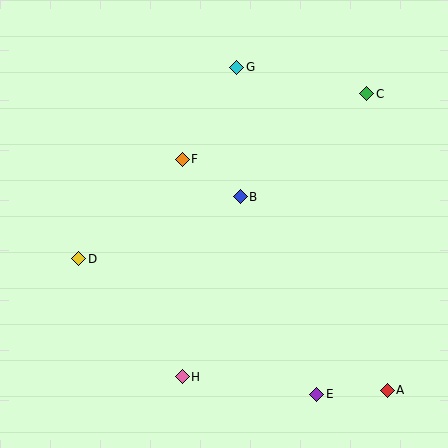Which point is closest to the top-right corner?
Point C is closest to the top-right corner.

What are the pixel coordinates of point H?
Point H is at (182, 377).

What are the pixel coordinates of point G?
Point G is at (237, 67).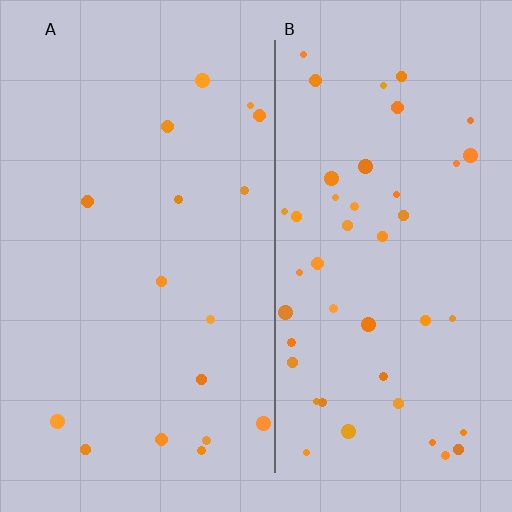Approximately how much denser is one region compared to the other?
Approximately 2.7× — region B over region A.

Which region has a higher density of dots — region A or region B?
B (the right).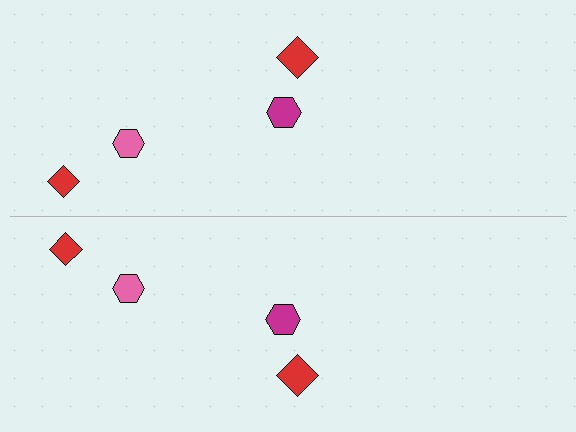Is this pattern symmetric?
Yes, this pattern has bilateral (reflection) symmetry.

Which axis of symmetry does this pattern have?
The pattern has a horizontal axis of symmetry running through the center of the image.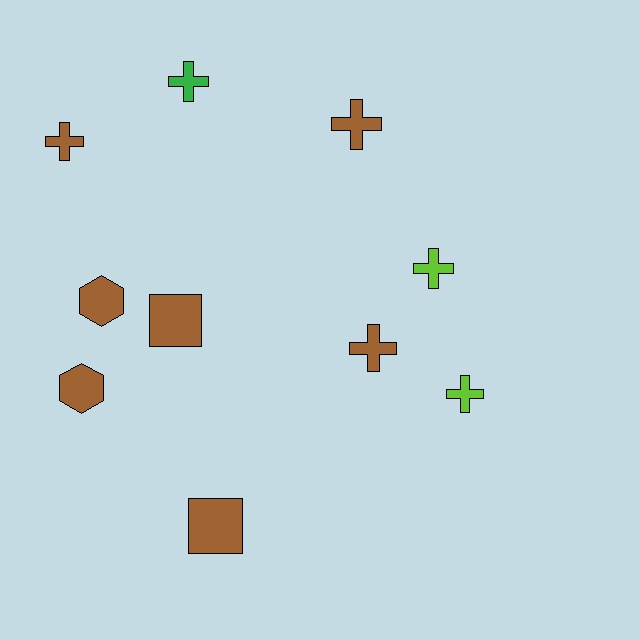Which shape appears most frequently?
Cross, with 6 objects.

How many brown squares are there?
There are 2 brown squares.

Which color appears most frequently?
Brown, with 7 objects.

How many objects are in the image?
There are 10 objects.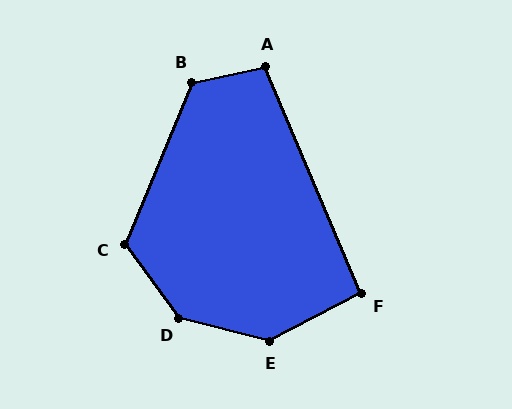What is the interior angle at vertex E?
Approximately 138 degrees (obtuse).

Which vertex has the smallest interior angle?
F, at approximately 95 degrees.